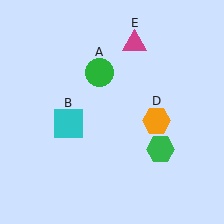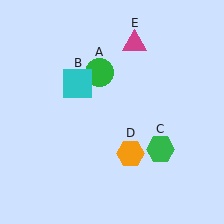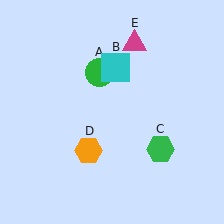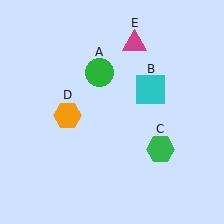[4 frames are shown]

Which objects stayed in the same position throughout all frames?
Green circle (object A) and green hexagon (object C) and magenta triangle (object E) remained stationary.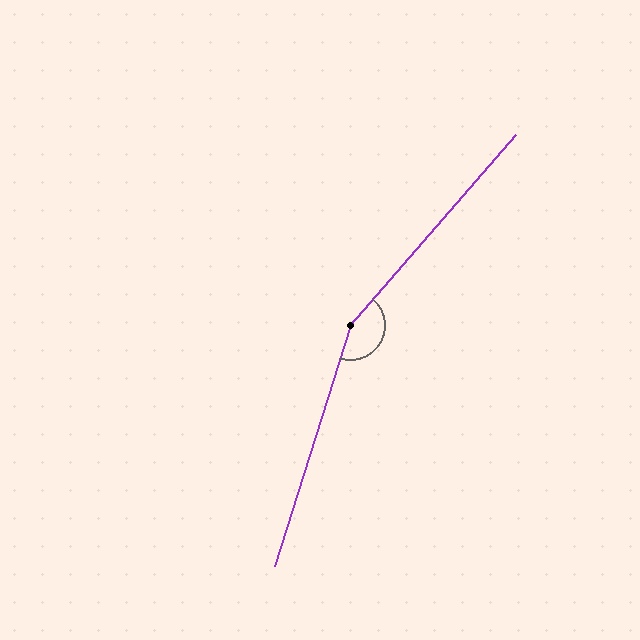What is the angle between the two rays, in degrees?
Approximately 156 degrees.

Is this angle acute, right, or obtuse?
It is obtuse.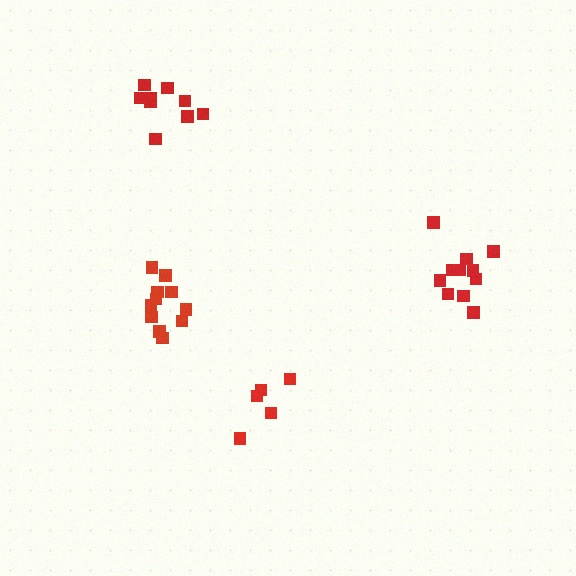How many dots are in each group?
Group 1: 11 dots, Group 2: 9 dots, Group 3: 5 dots, Group 4: 11 dots (36 total).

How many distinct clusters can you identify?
There are 4 distinct clusters.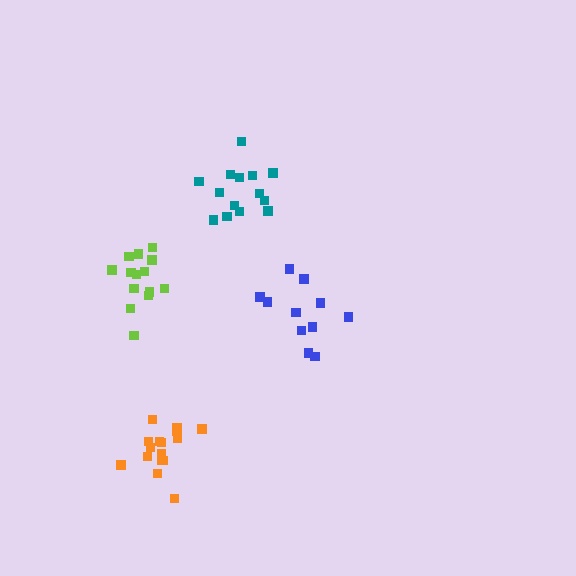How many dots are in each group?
Group 1: 11 dots, Group 2: 14 dots, Group 3: 14 dots, Group 4: 16 dots (55 total).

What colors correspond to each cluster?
The clusters are colored: blue, lime, teal, orange.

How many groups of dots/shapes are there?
There are 4 groups.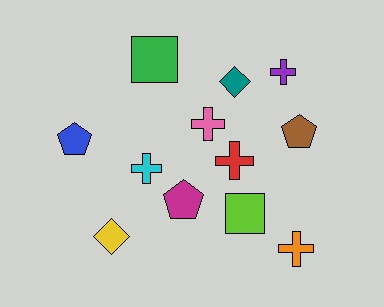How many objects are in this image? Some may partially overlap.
There are 12 objects.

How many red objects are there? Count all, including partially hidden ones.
There is 1 red object.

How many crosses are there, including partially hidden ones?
There are 5 crosses.